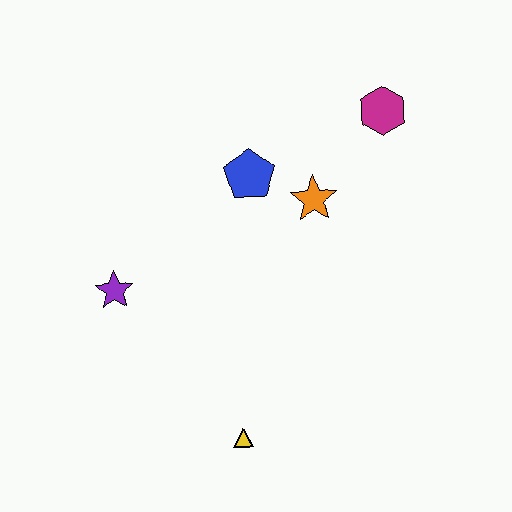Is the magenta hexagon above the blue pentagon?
Yes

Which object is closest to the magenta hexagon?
The orange star is closest to the magenta hexagon.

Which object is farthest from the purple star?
The magenta hexagon is farthest from the purple star.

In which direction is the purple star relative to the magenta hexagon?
The purple star is to the left of the magenta hexagon.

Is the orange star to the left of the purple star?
No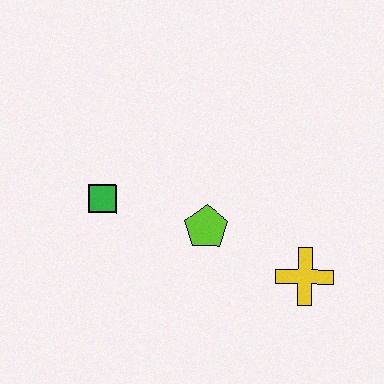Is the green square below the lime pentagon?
No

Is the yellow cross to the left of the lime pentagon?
No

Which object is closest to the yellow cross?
The lime pentagon is closest to the yellow cross.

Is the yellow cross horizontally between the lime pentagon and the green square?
No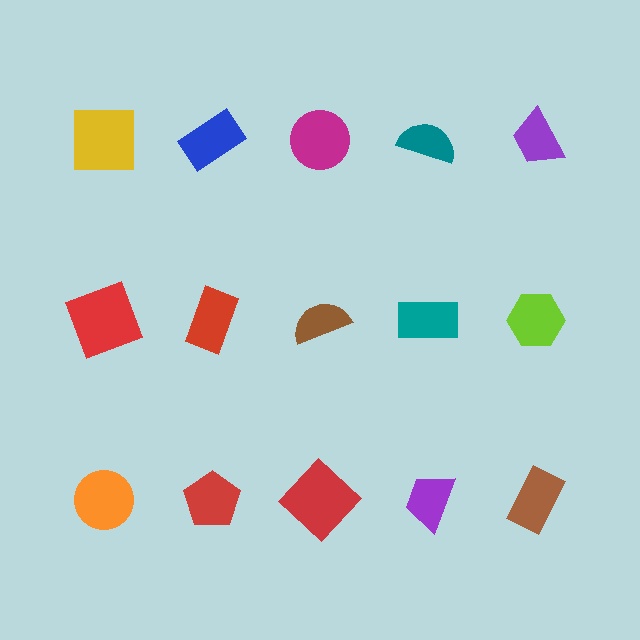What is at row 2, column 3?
A brown semicircle.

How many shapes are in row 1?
5 shapes.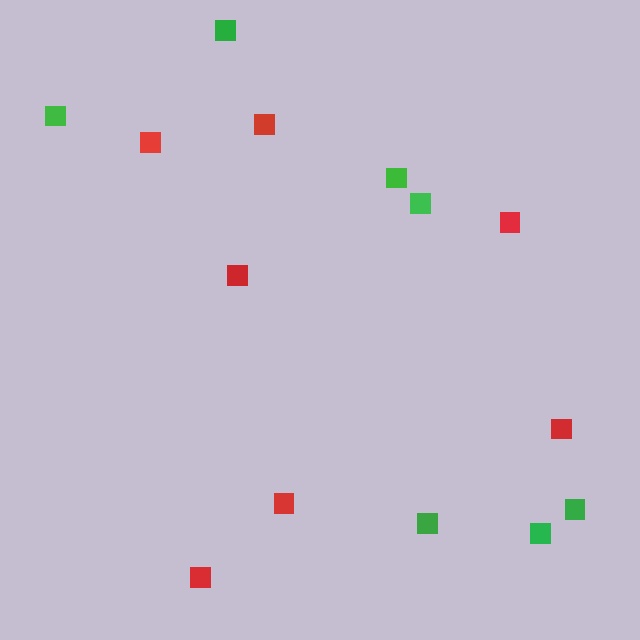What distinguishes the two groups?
There are 2 groups: one group of green squares (7) and one group of red squares (7).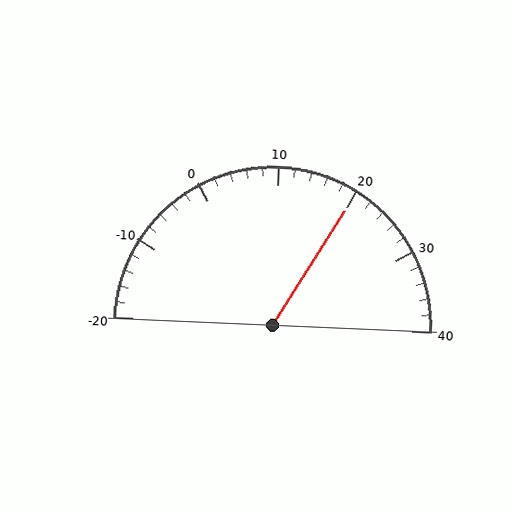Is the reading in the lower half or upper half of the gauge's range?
The reading is in the upper half of the range (-20 to 40).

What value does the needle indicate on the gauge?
The needle indicates approximately 20.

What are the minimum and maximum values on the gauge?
The gauge ranges from -20 to 40.